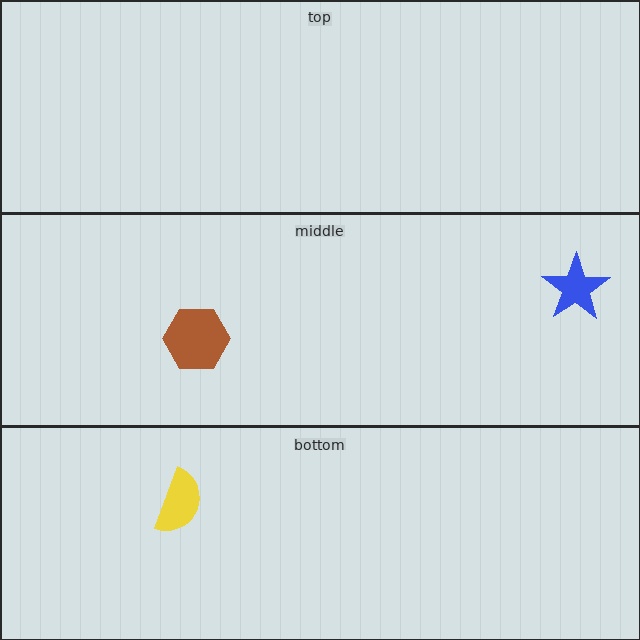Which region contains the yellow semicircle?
The bottom region.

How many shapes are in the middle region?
2.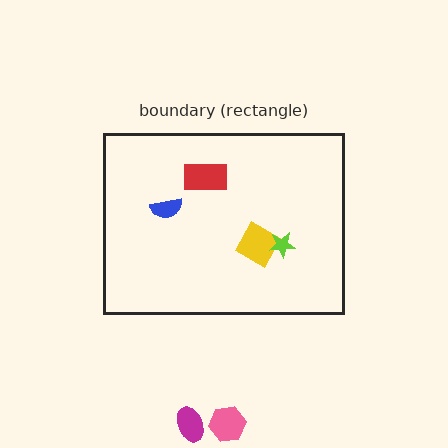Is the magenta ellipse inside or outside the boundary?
Outside.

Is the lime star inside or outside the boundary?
Inside.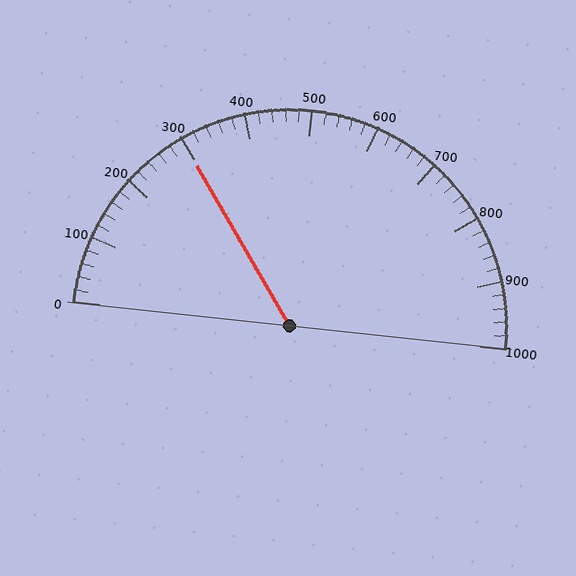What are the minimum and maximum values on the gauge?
The gauge ranges from 0 to 1000.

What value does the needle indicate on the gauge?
The needle indicates approximately 300.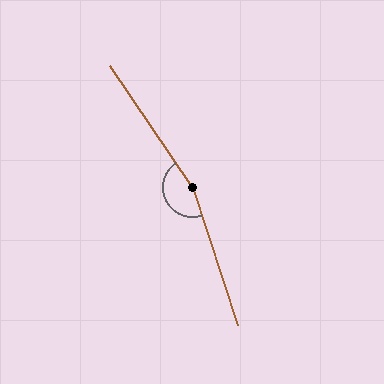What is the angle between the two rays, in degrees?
Approximately 164 degrees.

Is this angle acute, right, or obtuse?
It is obtuse.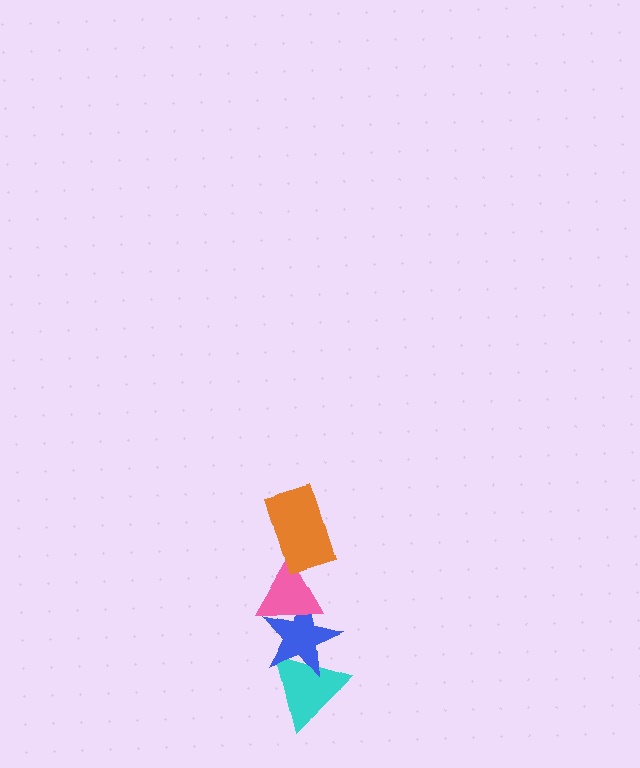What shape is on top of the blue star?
The pink triangle is on top of the blue star.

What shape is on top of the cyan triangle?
The blue star is on top of the cyan triangle.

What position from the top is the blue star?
The blue star is 3rd from the top.